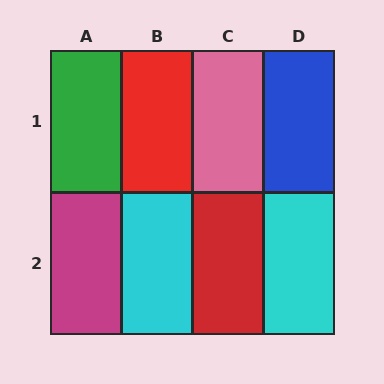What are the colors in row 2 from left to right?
Magenta, cyan, red, cyan.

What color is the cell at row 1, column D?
Blue.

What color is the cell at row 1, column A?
Green.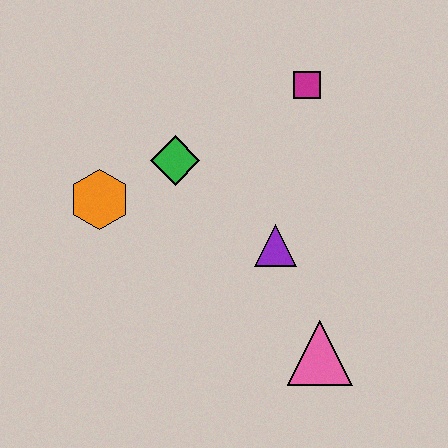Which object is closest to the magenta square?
The green diamond is closest to the magenta square.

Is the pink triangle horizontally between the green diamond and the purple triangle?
No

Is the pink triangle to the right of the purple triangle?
Yes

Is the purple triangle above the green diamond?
No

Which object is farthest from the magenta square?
The pink triangle is farthest from the magenta square.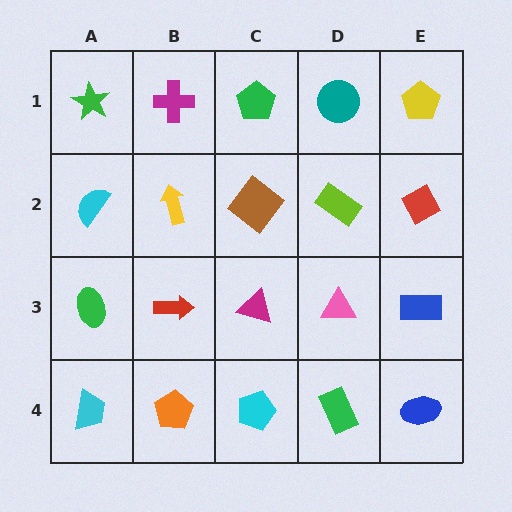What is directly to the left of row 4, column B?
A cyan trapezoid.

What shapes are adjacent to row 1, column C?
A brown diamond (row 2, column C), a magenta cross (row 1, column B), a teal circle (row 1, column D).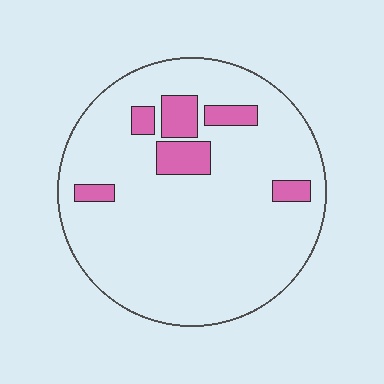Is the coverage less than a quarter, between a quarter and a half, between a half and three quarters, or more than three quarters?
Less than a quarter.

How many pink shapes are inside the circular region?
6.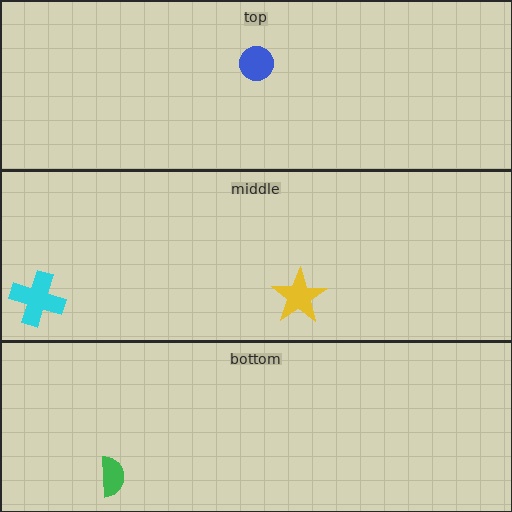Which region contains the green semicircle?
The bottom region.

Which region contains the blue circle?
The top region.